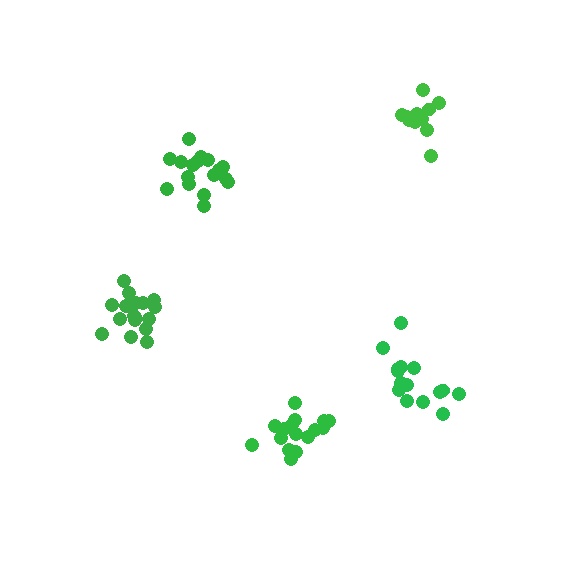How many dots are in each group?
Group 1: 17 dots, Group 2: 15 dots, Group 3: 17 dots, Group 4: 16 dots, Group 5: 11 dots (76 total).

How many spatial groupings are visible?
There are 5 spatial groupings.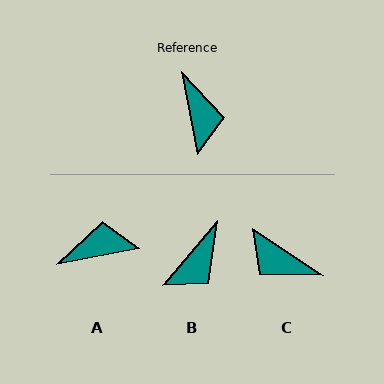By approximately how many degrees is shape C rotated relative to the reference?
Approximately 134 degrees clockwise.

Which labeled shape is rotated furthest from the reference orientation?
C, about 134 degrees away.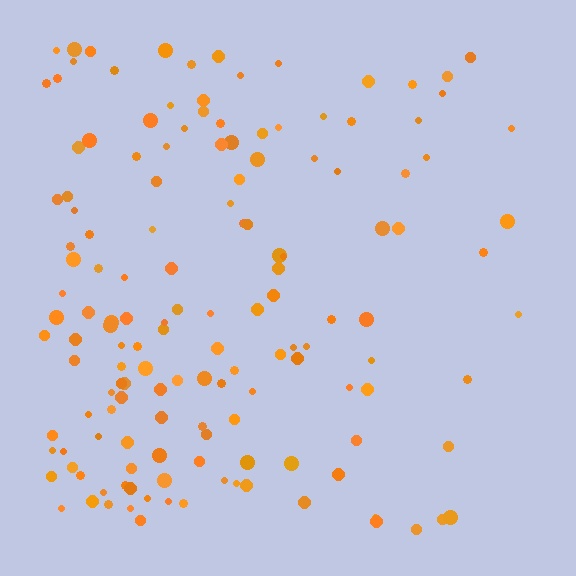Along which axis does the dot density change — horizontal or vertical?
Horizontal.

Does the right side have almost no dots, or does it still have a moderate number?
Still a moderate number, just noticeably fewer than the left.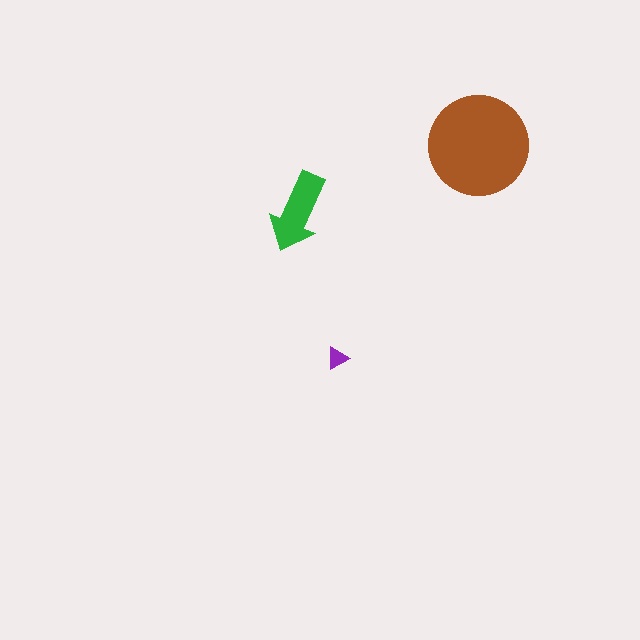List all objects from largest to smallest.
The brown circle, the green arrow, the purple triangle.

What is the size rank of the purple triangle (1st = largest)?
3rd.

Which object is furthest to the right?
The brown circle is rightmost.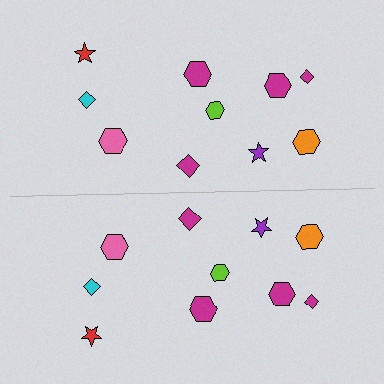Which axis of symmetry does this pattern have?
The pattern has a horizontal axis of symmetry running through the center of the image.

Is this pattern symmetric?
Yes, this pattern has bilateral (reflection) symmetry.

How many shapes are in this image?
There are 20 shapes in this image.